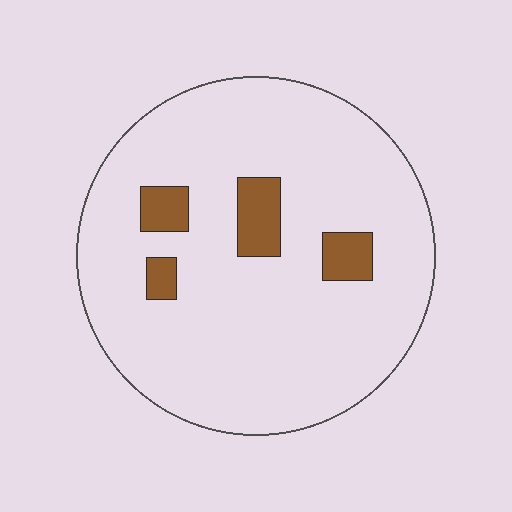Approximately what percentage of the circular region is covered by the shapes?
Approximately 10%.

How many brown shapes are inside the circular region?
4.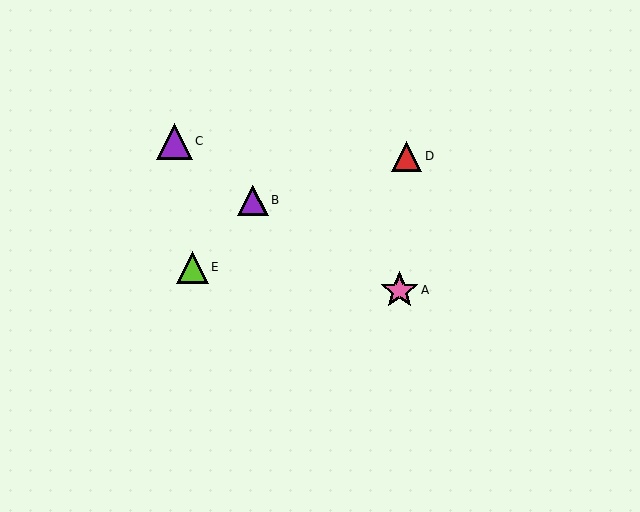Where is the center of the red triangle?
The center of the red triangle is at (406, 156).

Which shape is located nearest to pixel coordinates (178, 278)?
The lime triangle (labeled E) at (192, 267) is nearest to that location.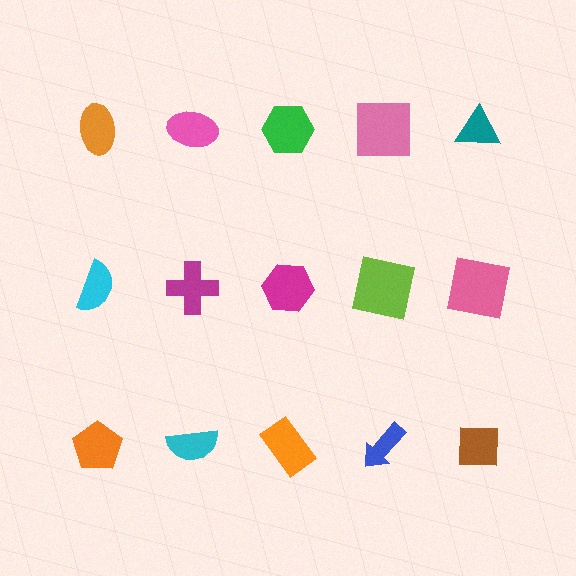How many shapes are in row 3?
5 shapes.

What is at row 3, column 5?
A brown square.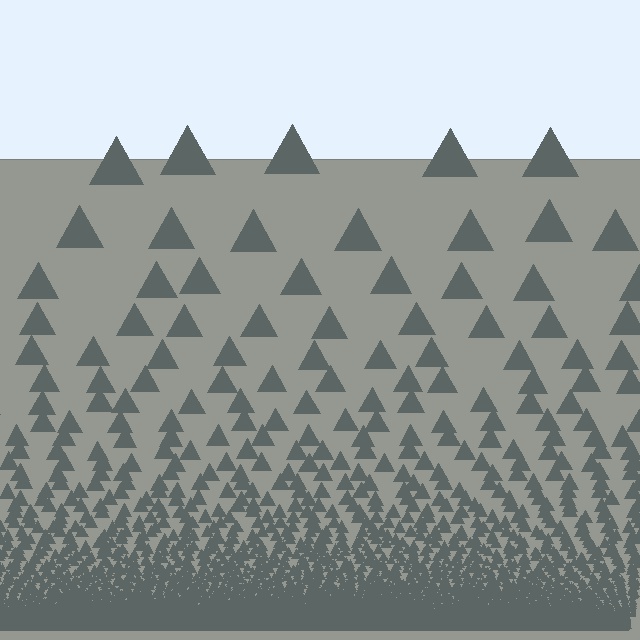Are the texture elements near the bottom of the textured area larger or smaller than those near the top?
Smaller. The gradient is inverted — elements near the bottom are smaller and denser.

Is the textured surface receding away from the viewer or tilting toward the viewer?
The surface appears to tilt toward the viewer. Texture elements get larger and sparser toward the top.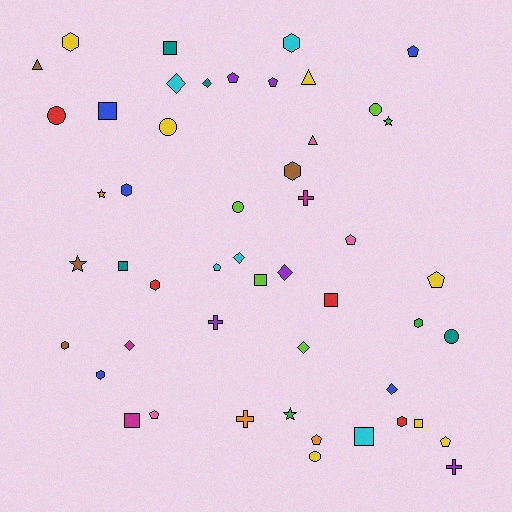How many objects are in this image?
There are 50 objects.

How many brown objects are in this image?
There are 4 brown objects.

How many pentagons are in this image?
There are 9 pentagons.